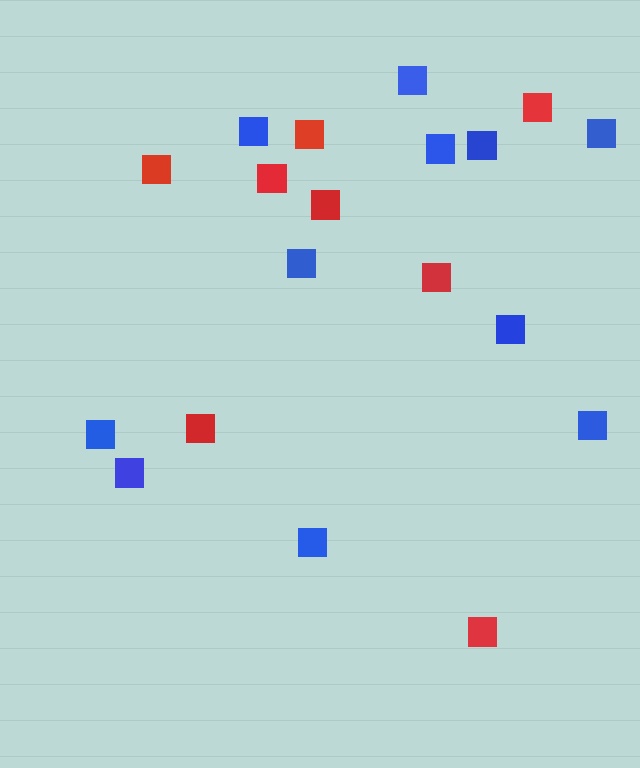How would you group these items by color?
There are 2 groups: one group of red squares (8) and one group of blue squares (11).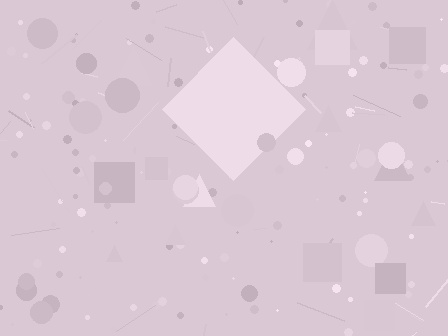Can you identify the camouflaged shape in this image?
The camouflaged shape is a diamond.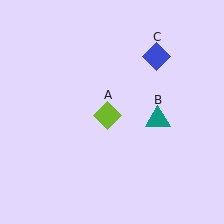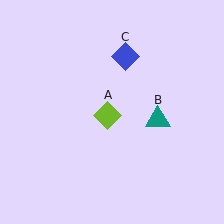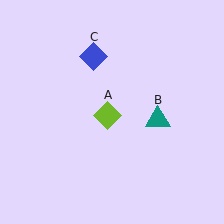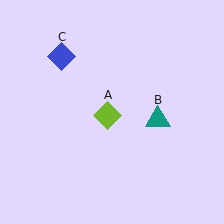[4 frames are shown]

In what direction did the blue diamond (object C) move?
The blue diamond (object C) moved left.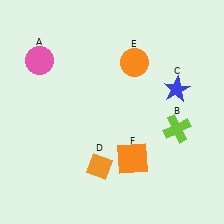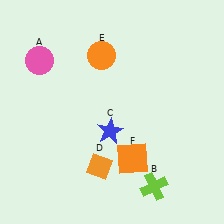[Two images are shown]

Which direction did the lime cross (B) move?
The lime cross (B) moved down.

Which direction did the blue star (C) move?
The blue star (C) moved left.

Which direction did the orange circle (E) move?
The orange circle (E) moved left.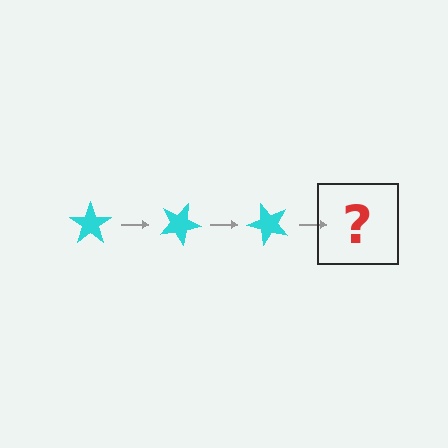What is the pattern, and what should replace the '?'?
The pattern is that the star rotates 25 degrees each step. The '?' should be a cyan star rotated 75 degrees.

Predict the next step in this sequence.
The next step is a cyan star rotated 75 degrees.